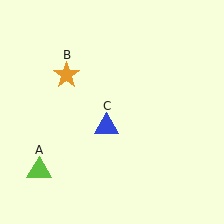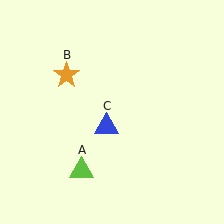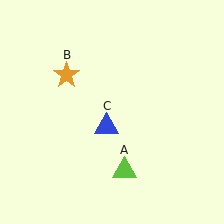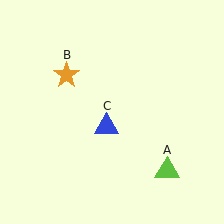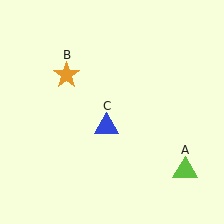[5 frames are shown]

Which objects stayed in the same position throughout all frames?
Orange star (object B) and blue triangle (object C) remained stationary.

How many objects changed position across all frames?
1 object changed position: lime triangle (object A).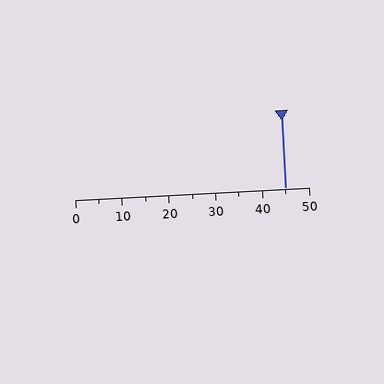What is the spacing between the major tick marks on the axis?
The major ticks are spaced 10 apart.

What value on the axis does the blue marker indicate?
The marker indicates approximately 45.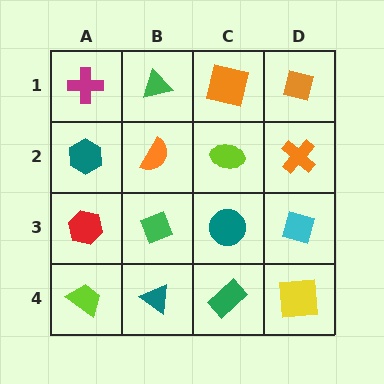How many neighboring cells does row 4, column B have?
3.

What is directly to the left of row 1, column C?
A green triangle.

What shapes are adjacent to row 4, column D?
A cyan diamond (row 3, column D), a green rectangle (row 4, column C).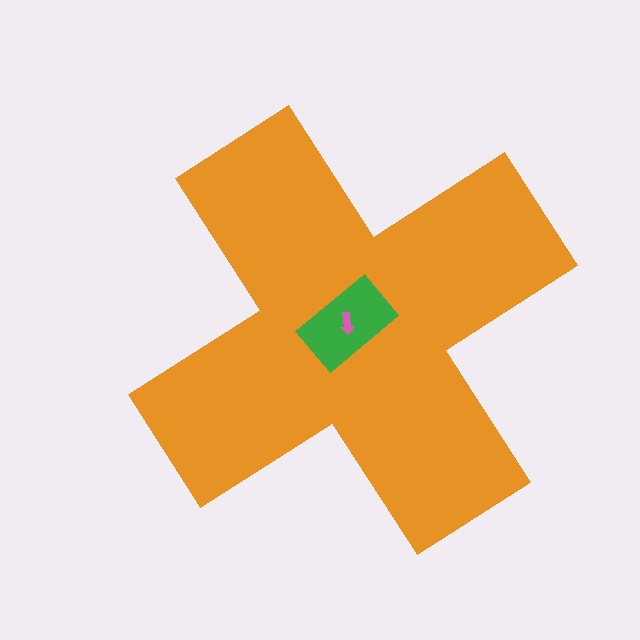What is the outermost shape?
The orange cross.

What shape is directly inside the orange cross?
The green rectangle.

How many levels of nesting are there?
3.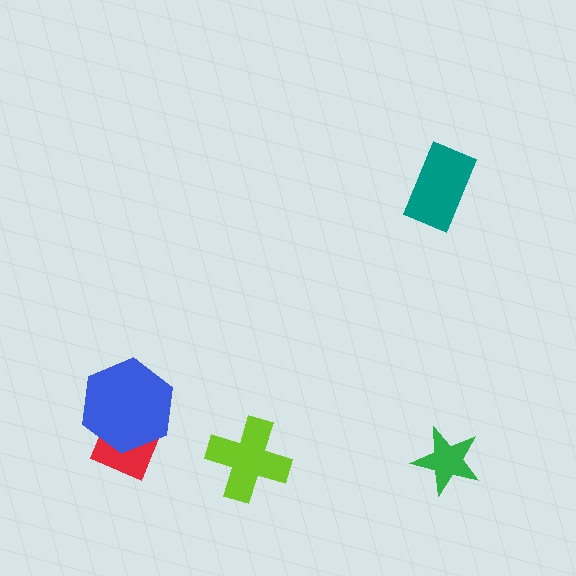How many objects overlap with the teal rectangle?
0 objects overlap with the teal rectangle.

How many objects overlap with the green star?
0 objects overlap with the green star.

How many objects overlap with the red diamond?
1 object overlaps with the red diamond.